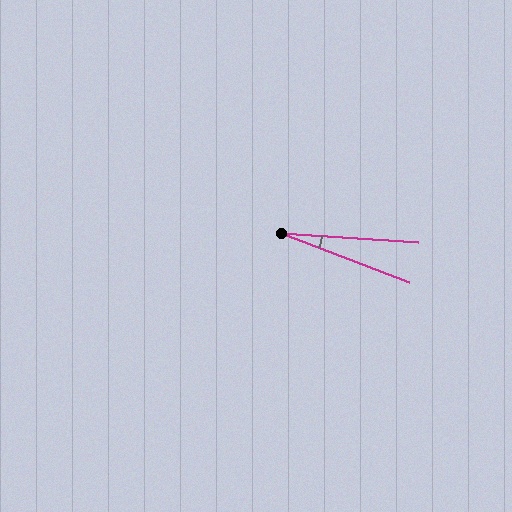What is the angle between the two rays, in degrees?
Approximately 17 degrees.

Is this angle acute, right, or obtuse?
It is acute.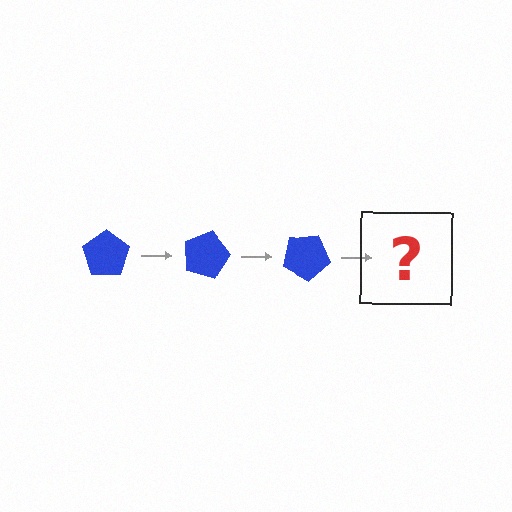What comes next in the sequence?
The next element should be a blue pentagon rotated 45 degrees.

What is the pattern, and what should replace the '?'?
The pattern is that the pentagon rotates 15 degrees each step. The '?' should be a blue pentagon rotated 45 degrees.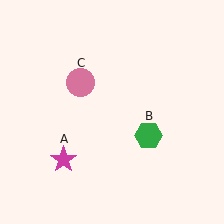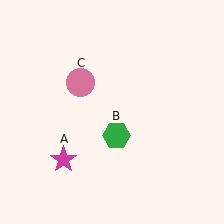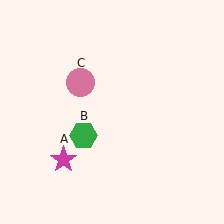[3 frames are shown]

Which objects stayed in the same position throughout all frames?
Magenta star (object A) and pink circle (object C) remained stationary.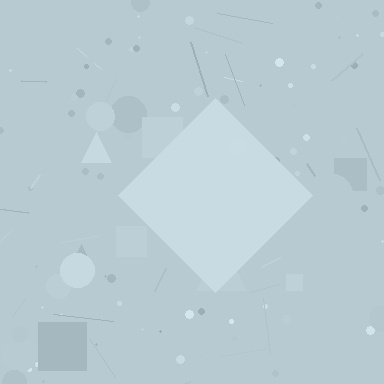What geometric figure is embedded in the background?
A diamond is embedded in the background.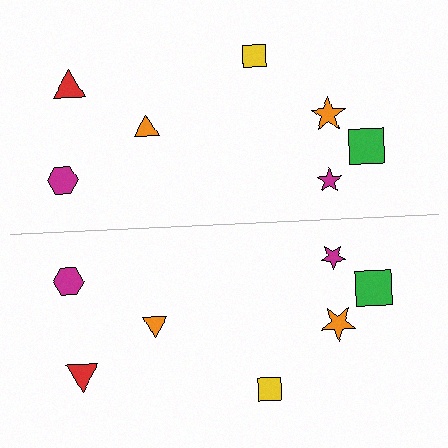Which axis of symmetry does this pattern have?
The pattern has a horizontal axis of symmetry running through the center of the image.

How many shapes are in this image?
There are 14 shapes in this image.